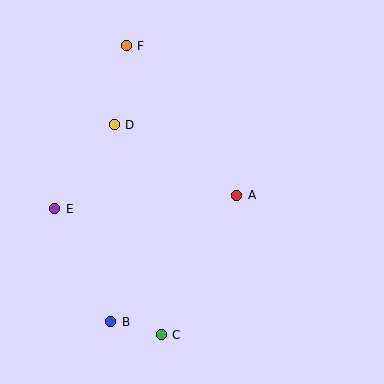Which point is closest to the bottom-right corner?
Point C is closest to the bottom-right corner.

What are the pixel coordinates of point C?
Point C is at (161, 335).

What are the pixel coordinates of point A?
Point A is at (237, 195).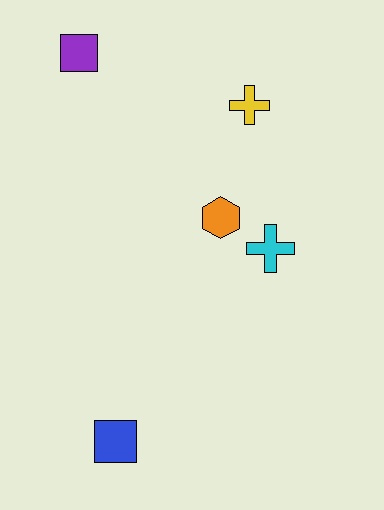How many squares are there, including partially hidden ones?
There are 2 squares.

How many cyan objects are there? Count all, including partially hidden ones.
There is 1 cyan object.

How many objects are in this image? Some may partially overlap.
There are 5 objects.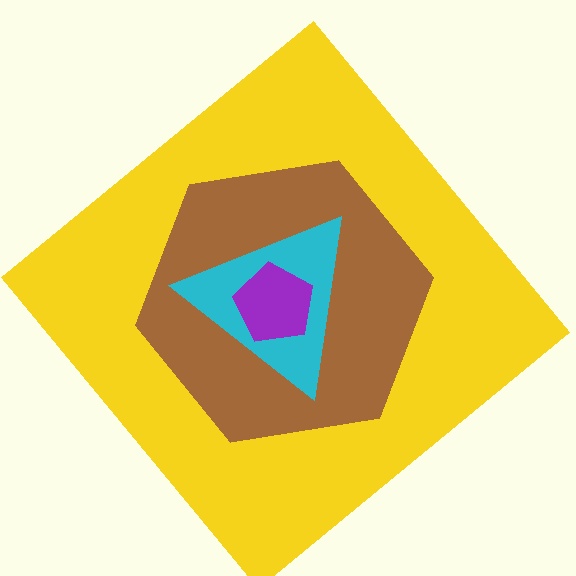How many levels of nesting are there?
4.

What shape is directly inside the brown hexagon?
The cyan triangle.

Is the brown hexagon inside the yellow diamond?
Yes.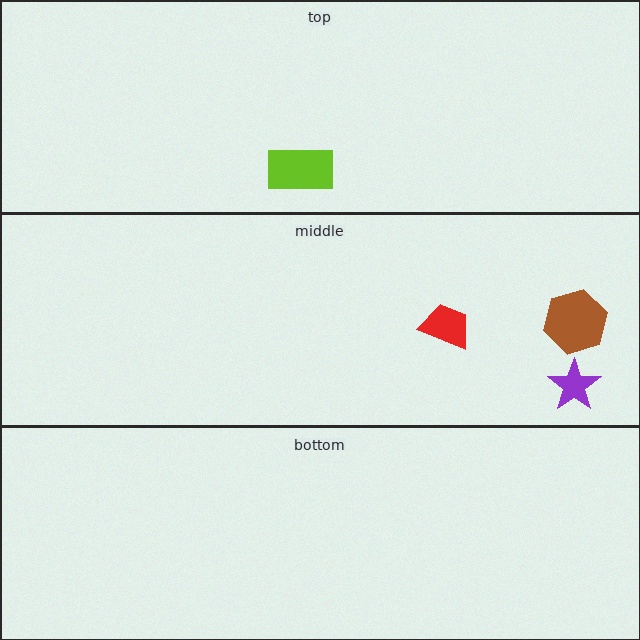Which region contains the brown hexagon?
The middle region.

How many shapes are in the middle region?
3.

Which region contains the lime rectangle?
The top region.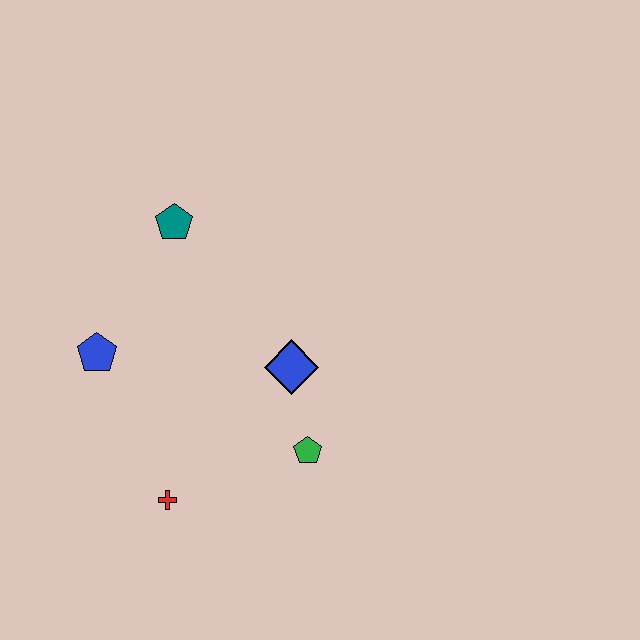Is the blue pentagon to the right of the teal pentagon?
No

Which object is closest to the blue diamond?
The green pentagon is closest to the blue diamond.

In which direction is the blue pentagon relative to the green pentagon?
The blue pentagon is to the left of the green pentagon.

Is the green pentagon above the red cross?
Yes